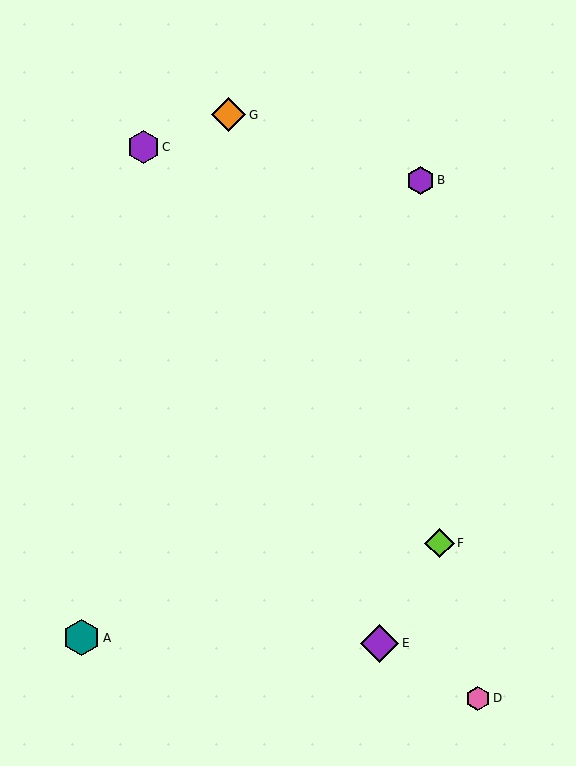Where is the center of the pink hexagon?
The center of the pink hexagon is at (478, 698).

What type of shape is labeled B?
Shape B is a purple hexagon.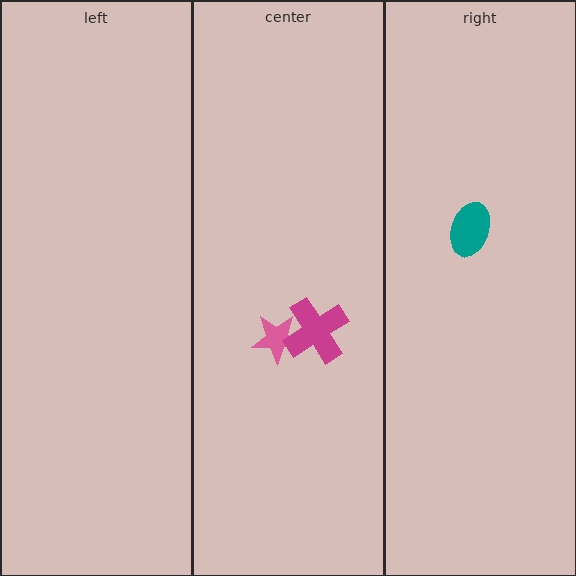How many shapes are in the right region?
1.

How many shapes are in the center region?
2.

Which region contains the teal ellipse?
The right region.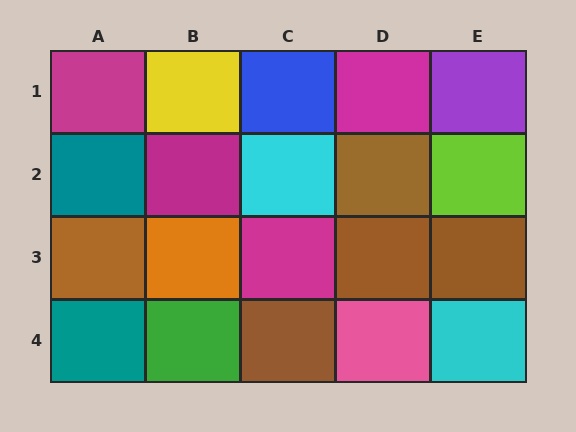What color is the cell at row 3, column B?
Orange.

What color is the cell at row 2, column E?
Lime.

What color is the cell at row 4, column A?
Teal.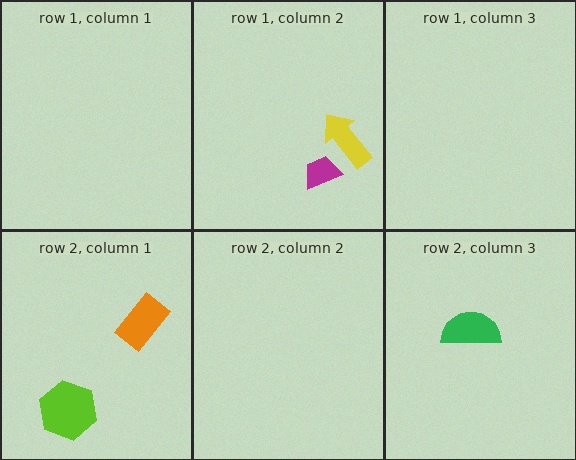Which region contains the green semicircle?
The row 2, column 3 region.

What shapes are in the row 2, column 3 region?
The green semicircle.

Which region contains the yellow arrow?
The row 1, column 2 region.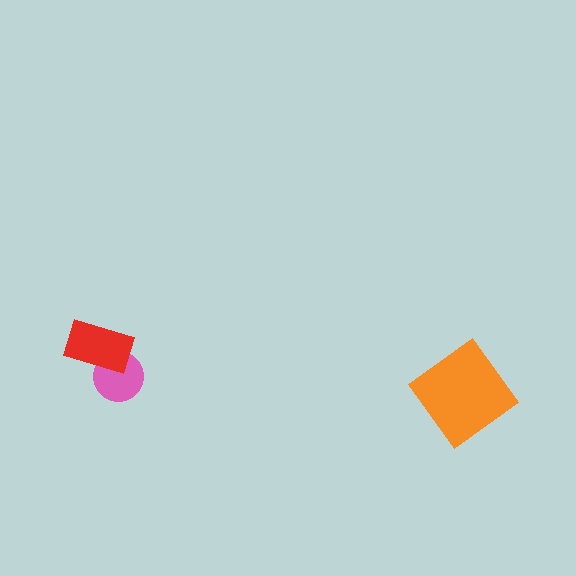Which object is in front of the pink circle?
The red rectangle is in front of the pink circle.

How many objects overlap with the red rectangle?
1 object overlaps with the red rectangle.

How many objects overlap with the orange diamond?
0 objects overlap with the orange diamond.